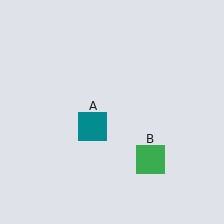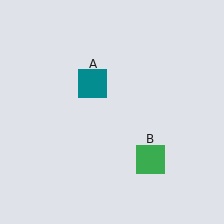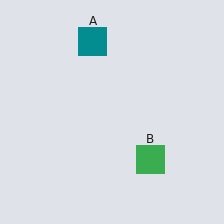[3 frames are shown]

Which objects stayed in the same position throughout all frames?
Green square (object B) remained stationary.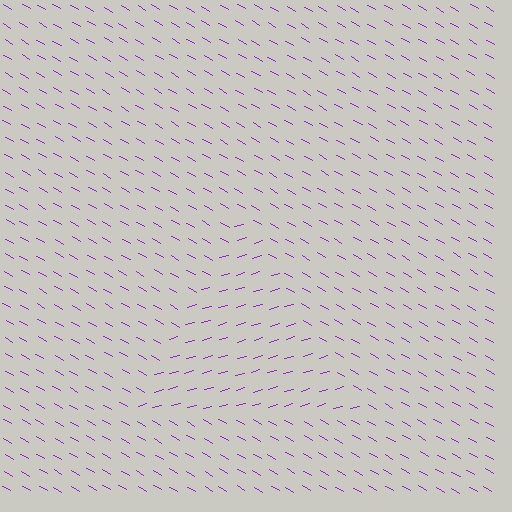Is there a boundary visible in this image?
Yes, there is a texture boundary formed by a change in line orientation.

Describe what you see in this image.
The image is filled with small purple line segments. A triangle region in the image has lines oriented differently from the surrounding lines, creating a visible texture boundary.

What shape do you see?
I see a triangle.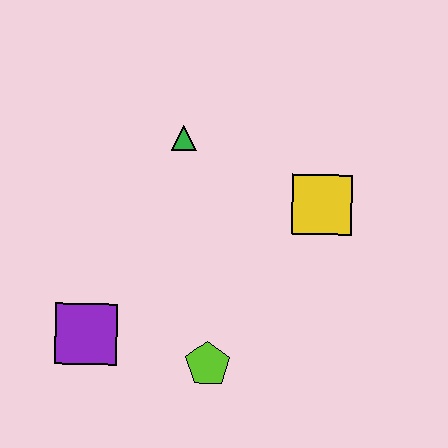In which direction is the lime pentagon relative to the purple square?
The lime pentagon is to the right of the purple square.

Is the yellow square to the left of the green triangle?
No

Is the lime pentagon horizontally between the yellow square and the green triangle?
Yes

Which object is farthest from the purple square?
The yellow square is farthest from the purple square.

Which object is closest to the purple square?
The lime pentagon is closest to the purple square.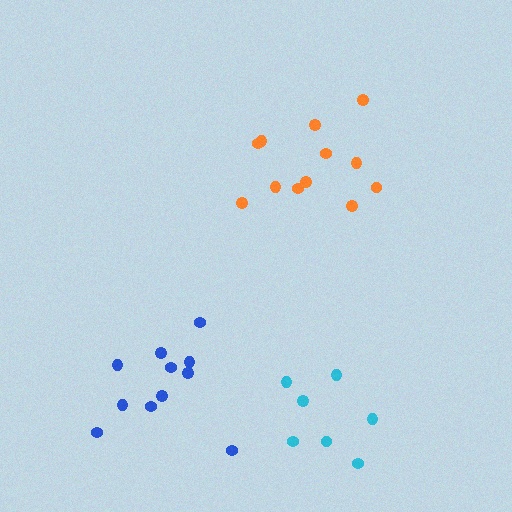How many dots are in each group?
Group 1: 12 dots, Group 2: 11 dots, Group 3: 7 dots (30 total).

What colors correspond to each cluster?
The clusters are colored: orange, blue, cyan.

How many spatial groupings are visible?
There are 3 spatial groupings.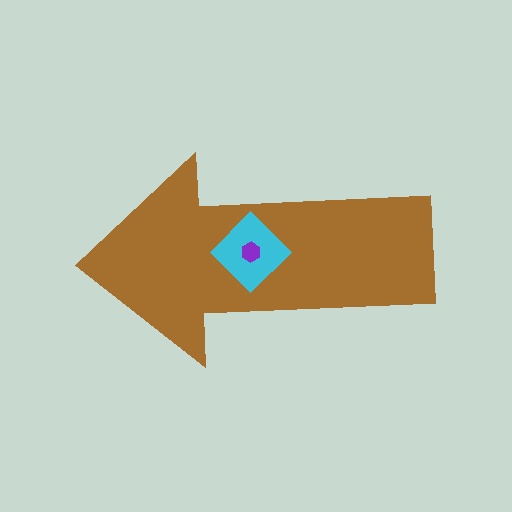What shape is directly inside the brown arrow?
The cyan diamond.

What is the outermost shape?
The brown arrow.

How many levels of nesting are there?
3.